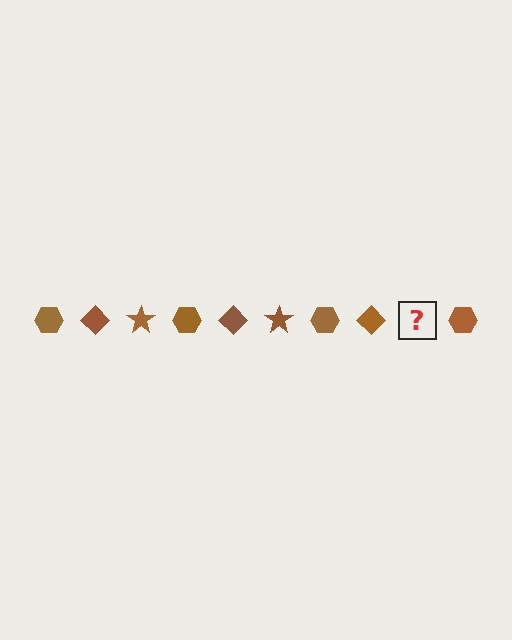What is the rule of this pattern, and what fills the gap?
The rule is that the pattern cycles through hexagon, diamond, star shapes in brown. The gap should be filled with a brown star.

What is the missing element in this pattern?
The missing element is a brown star.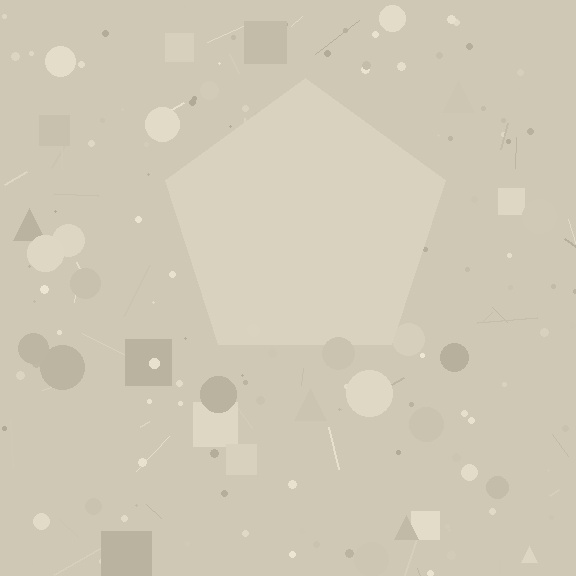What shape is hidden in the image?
A pentagon is hidden in the image.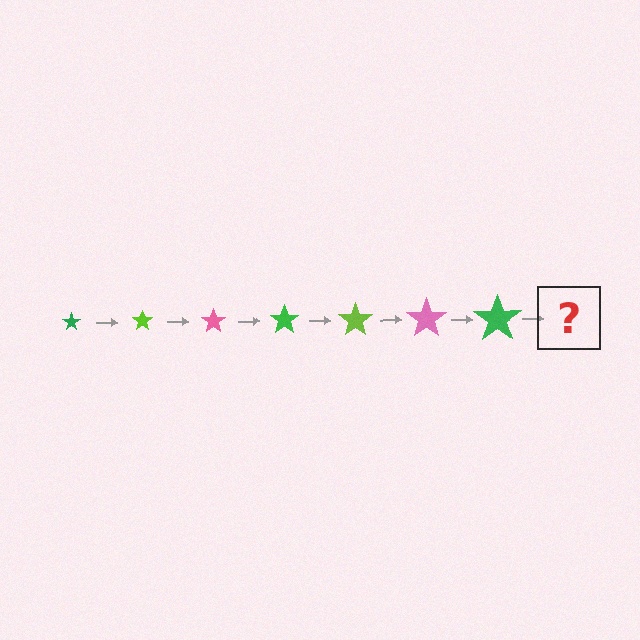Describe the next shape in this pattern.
It should be a lime star, larger than the previous one.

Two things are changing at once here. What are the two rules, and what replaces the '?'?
The two rules are that the star grows larger each step and the color cycles through green, lime, and pink. The '?' should be a lime star, larger than the previous one.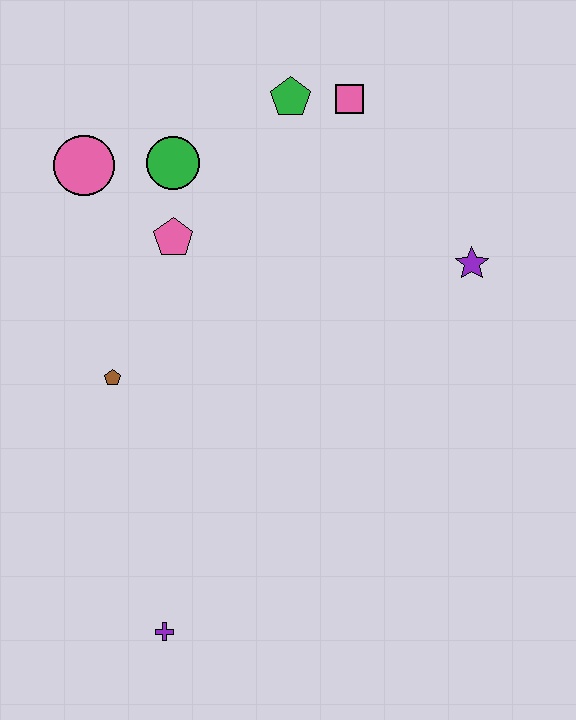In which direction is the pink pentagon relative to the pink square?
The pink pentagon is to the left of the pink square.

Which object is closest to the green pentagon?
The pink square is closest to the green pentagon.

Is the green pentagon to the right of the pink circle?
Yes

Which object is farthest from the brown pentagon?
The purple star is farthest from the brown pentagon.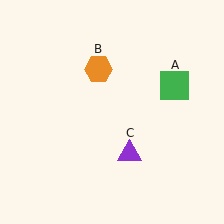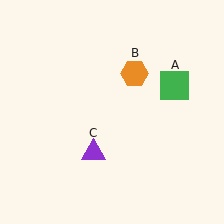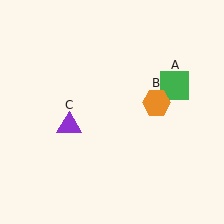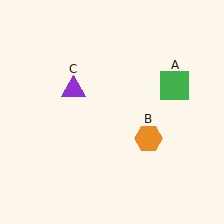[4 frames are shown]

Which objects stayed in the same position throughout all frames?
Green square (object A) remained stationary.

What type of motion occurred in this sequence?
The orange hexagon (object B), purple triangle (object C) rotated clockwise around the center of the scene.